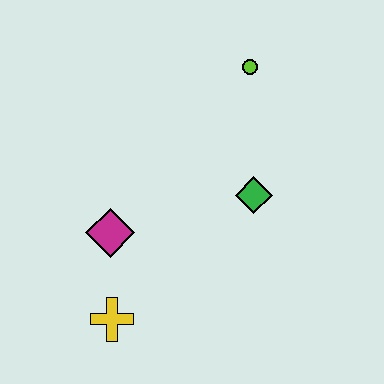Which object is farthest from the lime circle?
The yellow cross is farthest from the lime circle.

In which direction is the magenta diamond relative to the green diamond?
The magenta diamond is to the left of the green diamond.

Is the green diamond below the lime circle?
Yes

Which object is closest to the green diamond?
The lime circle is closest to the green diamond.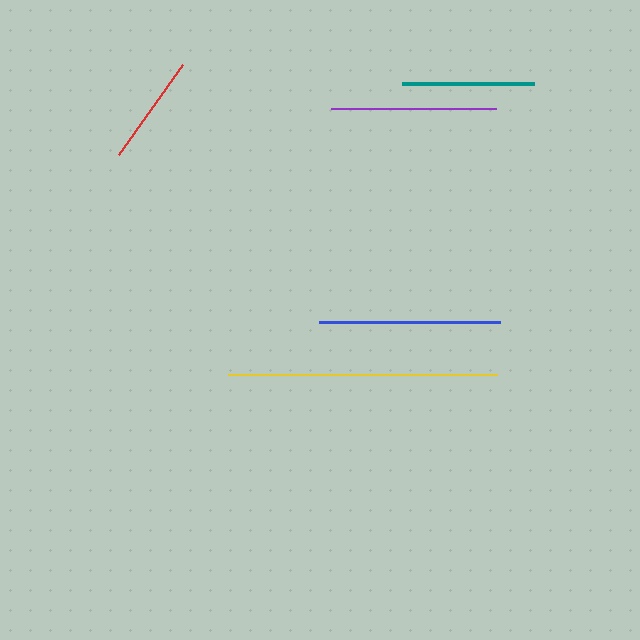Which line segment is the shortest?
The red line is the shortest at approximately 110 pixels.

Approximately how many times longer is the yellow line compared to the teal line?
The yellow line is approximately 2.0 times the length of the teal line.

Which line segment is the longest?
The yellow line is the longest at approximately 269 pixels.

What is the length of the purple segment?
The purple segment is approximately 165 pixels long.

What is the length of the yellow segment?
The yellow segment is approximately 269 pixels long.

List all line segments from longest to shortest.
From longest to shortest: yellow, blue, purple, teal, red.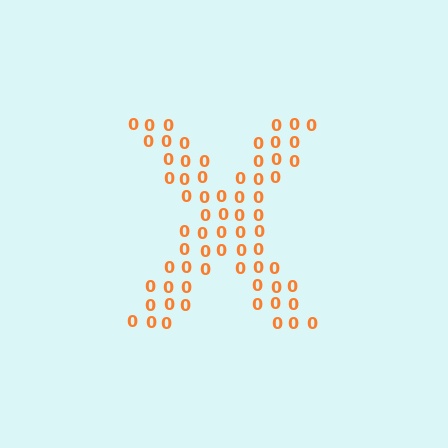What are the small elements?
The small elements are digit 0's.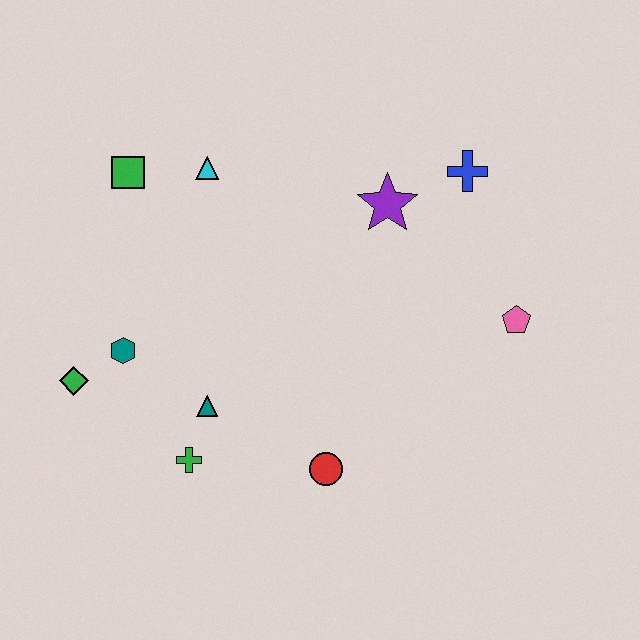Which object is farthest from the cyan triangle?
The pink pentagon is farthest from the cyan triangle.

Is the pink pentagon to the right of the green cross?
Yes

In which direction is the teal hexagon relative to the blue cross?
The teal hexagon is to the left of the blue cross.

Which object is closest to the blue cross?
The purple star is closest to the blue cross.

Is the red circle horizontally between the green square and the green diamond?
No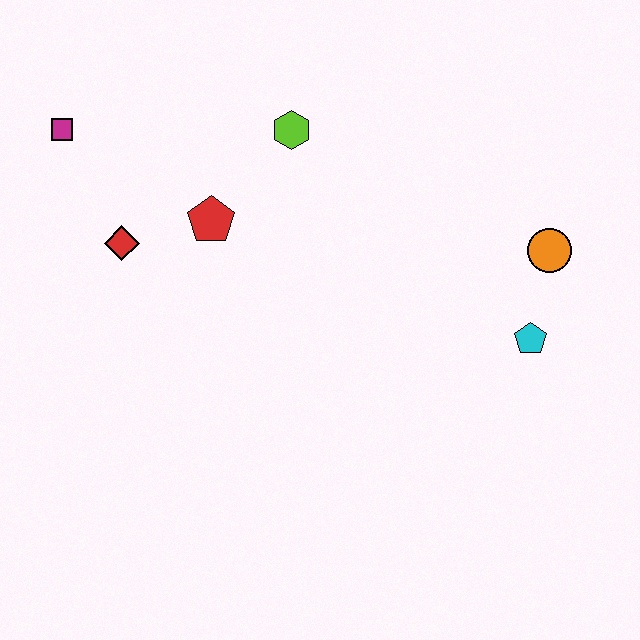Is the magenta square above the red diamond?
Yes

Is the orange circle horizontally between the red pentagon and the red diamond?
No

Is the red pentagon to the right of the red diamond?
Yes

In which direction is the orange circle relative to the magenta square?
The orange circle is to the right of the magenta square.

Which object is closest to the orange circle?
The cyan pentagon is closest to the orange circle.